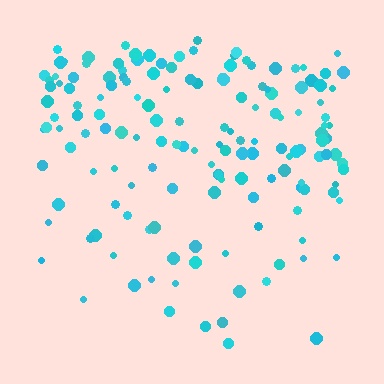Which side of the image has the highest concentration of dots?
The top.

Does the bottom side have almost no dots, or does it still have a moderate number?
Still a moderate number, just noticeably fewer than the top.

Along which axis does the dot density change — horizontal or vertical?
Vertical.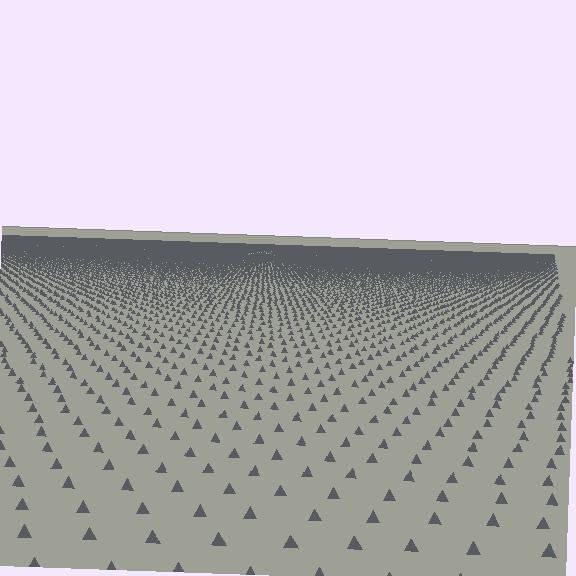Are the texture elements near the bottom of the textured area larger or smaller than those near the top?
Larger. Near the bottom, elements are closer to the viewer and appear at a bigger on-screen size.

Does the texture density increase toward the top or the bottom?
Density increases toward the top.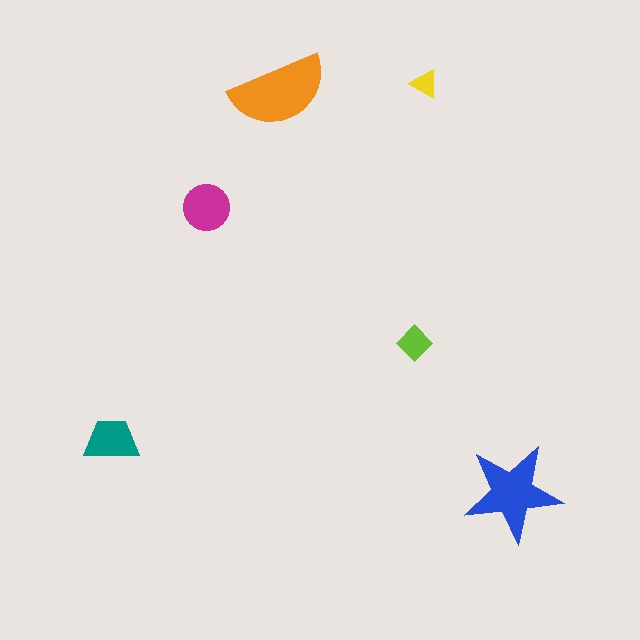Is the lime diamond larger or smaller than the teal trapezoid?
Smaller.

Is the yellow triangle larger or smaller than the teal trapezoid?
Smaller.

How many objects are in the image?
There are 6 objects in the image.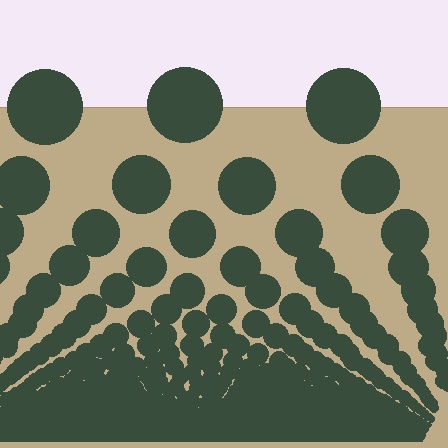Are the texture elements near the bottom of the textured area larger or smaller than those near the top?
Smaller. The gradient is inverted — elements near the bottom are smaller and denser.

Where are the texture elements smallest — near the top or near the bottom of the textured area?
Near the bottom.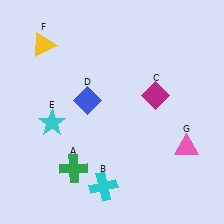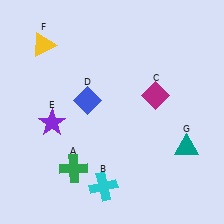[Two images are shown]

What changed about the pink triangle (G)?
In Image 1, G is pink. In Image 2, it changed to teal.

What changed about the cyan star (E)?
In Image 1, E is cyan. In Image 2, it changed to purple.